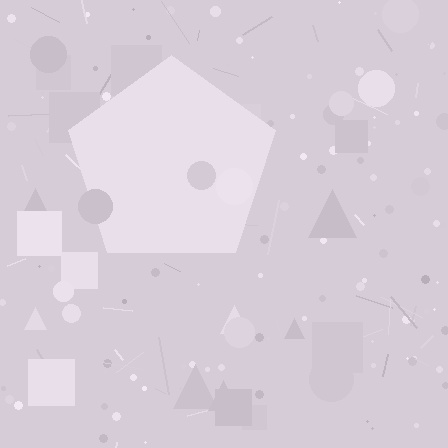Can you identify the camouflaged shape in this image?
The camouflaged shape is a pentagon.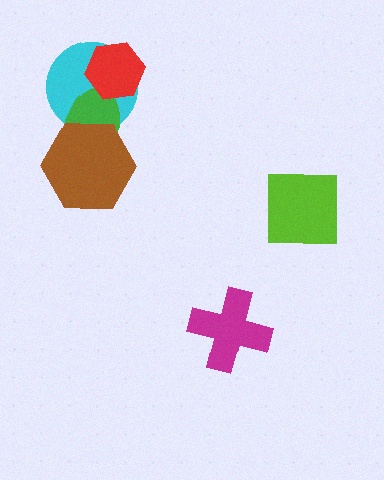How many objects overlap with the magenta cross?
0 objects overlap with the magenta cross.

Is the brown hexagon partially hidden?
No, no other shape covers it.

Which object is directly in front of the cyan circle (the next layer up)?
The green ellipse is directly in front of the cyan circle.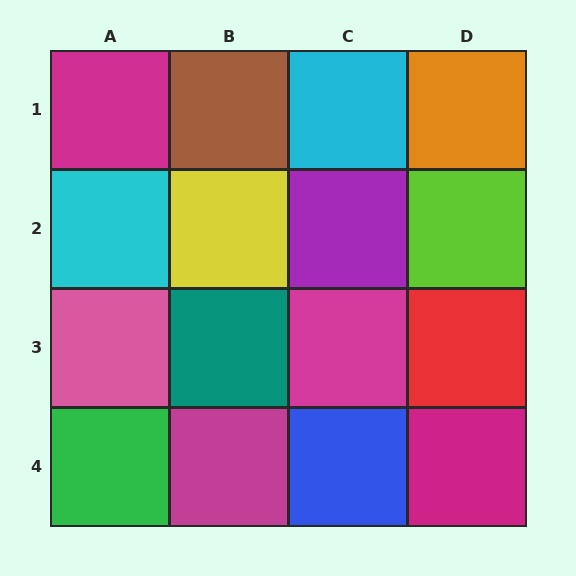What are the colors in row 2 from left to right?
Cyan, yellow, purple, lime.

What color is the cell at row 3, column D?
Red.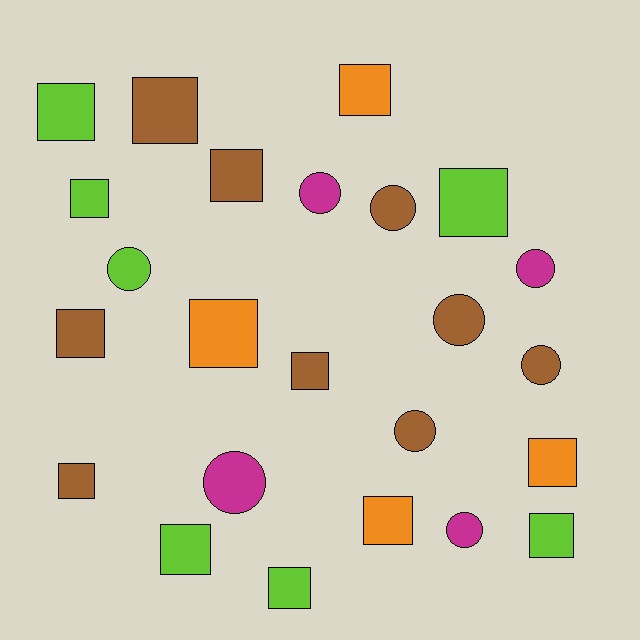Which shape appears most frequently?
Square, with 15 objects.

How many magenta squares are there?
There are no magenta squares.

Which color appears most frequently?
Brown, with 9 objects.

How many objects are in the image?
There are 24 objects.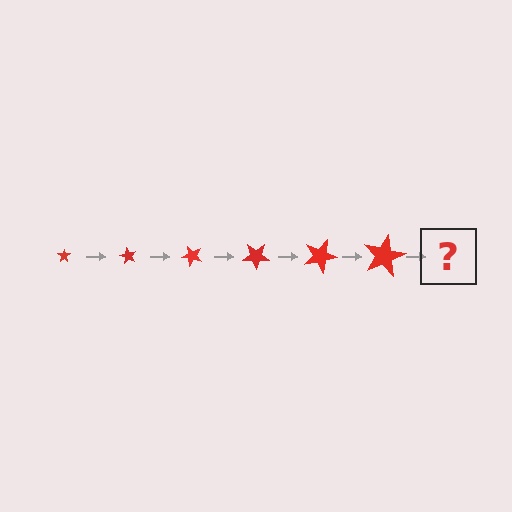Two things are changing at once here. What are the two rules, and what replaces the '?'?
The two rules are that the star grows larger each step and it rotates 60 degrees each step. The '?' should be a star, larger than the previous one and rotated 360 degrees from the start.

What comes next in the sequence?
The next element should be a star, larger than the previous one and rotated 360 degrees from the start.